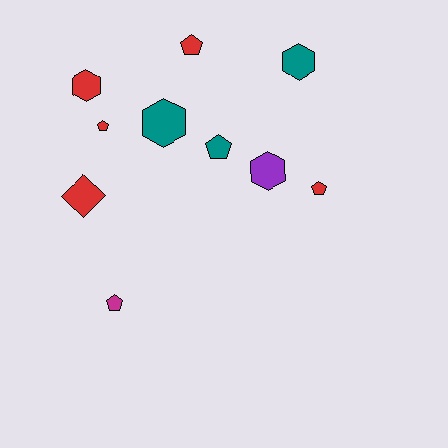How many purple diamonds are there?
There are no purple diamonds.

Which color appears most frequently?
Red, with 5 objects.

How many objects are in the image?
There are 10 objects.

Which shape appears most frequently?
Pentagon, with 5 objects.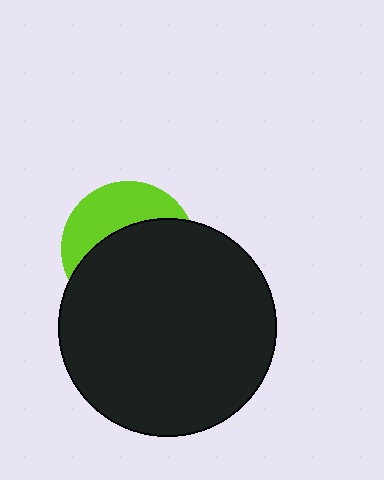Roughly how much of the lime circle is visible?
A small part of it is visible (roughly 37%).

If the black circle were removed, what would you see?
You would see the complete lime circle.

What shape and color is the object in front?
The object in front is a black circle.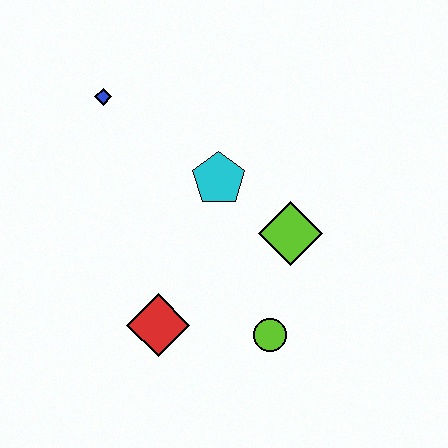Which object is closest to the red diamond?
The lime circle is closest to the red diamond.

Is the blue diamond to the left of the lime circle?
Yes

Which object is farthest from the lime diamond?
The blue diamond is farthest from the lime diamond.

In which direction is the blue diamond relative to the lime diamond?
The blue diamond is to the left of the lime diamond.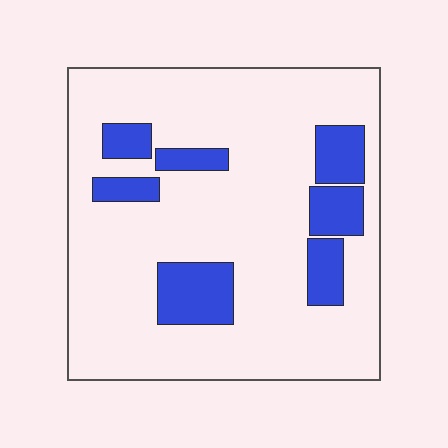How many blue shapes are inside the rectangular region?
7.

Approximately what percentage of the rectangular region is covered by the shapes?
Approximately 20%.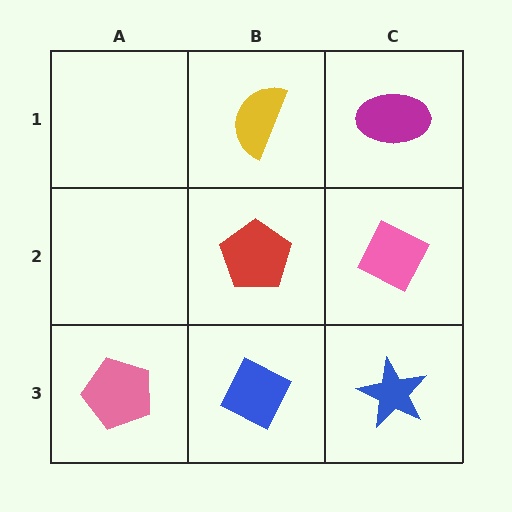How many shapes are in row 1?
2 shapes.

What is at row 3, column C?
A blue star.